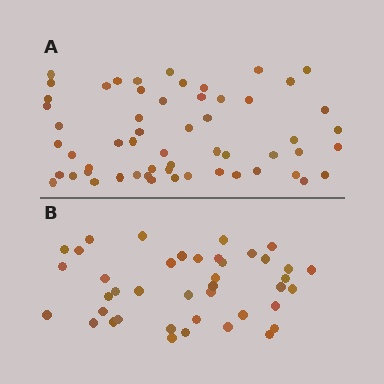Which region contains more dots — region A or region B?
Region A (the top region) has more dots.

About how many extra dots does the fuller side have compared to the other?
Region A has approximately 15 more dots than region B.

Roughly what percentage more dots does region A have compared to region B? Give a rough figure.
About 40% more.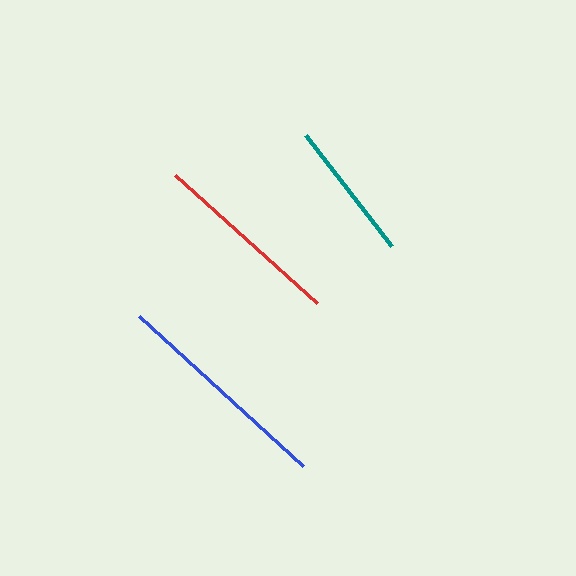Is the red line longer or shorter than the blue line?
The blue line is longer than the red line.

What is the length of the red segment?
The red segment is approximately 191 pixels long.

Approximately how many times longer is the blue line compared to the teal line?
The blue line is approximately 1.6 times the length of the teal line.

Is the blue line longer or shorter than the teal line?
The blue line is longer than the teal line.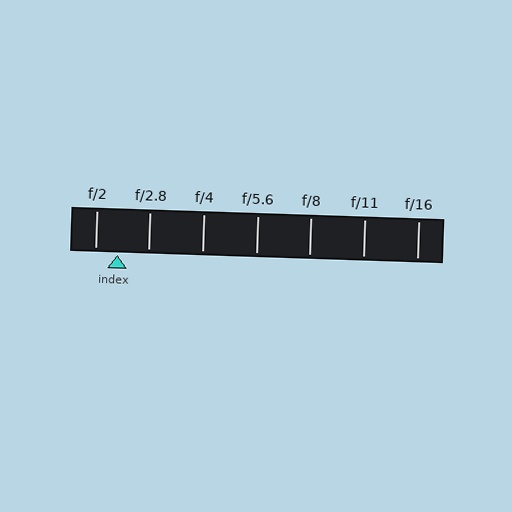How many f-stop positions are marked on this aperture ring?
There are 7 f-stop positions marked.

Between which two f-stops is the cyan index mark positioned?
The index mark is between f/2 and f/2.8.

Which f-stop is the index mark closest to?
The index mark is closest to f/2.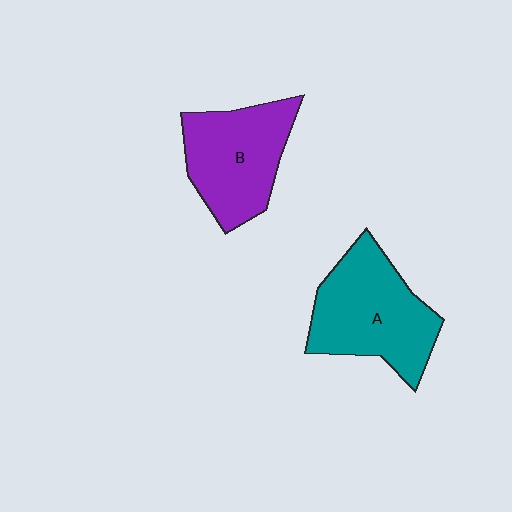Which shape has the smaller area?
Shape B (purple).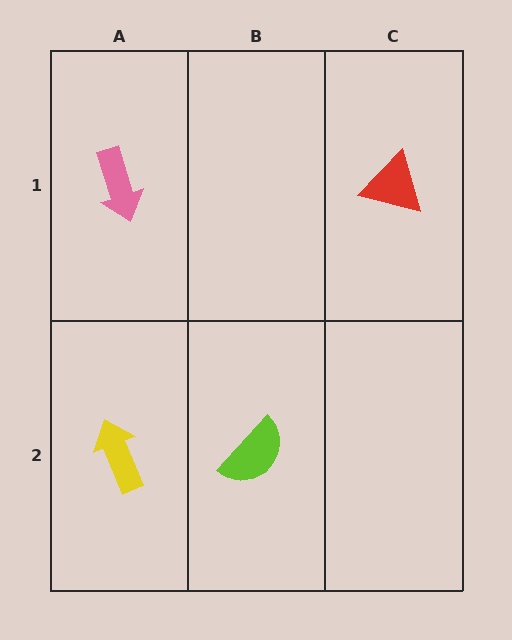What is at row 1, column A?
A pink arrow.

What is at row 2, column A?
A yellow arrow.